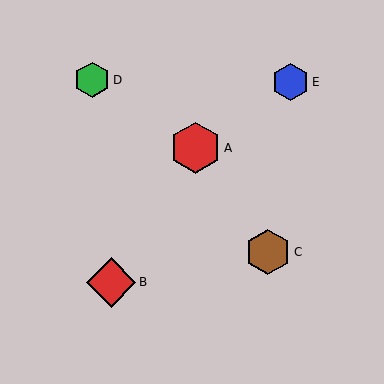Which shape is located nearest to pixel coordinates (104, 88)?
The green hexagon (labeled D) at (92, 80) is nearest to that location.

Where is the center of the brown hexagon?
The center of the brown hexagon is at (268, 252).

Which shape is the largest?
The red hexagon (labeled A) is the largest.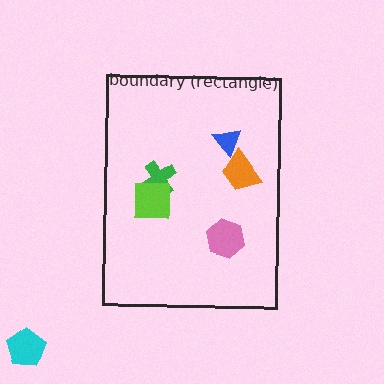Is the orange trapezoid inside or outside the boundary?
Inside.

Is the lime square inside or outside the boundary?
Inside.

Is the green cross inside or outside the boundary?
Inside.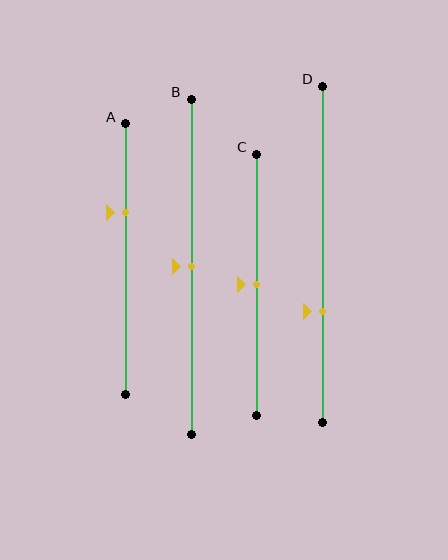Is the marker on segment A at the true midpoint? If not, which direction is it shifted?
No, the marker on segment A is shifted upward by about 17% of the segment length.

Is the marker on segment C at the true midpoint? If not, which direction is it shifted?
Yes, the marker on segment C is at the true midpoint.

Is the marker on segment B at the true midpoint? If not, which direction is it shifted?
Yes, the marker on segment B is at the true midpoint.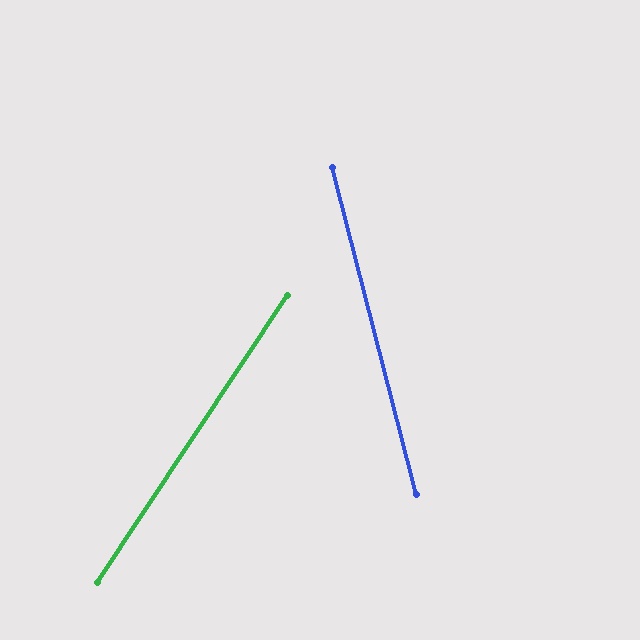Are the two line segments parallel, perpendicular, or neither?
Neither parallel nor perpendicular — they differ by about 48°.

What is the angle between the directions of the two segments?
Approximately 48 degrees.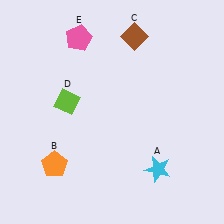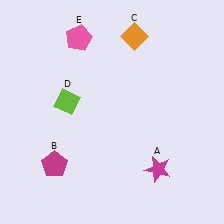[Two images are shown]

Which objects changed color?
A changed from cyan to magenta. B changed from orange to magenta. C changed from brown to orange.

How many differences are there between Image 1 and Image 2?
There are 3 differences between the two images.